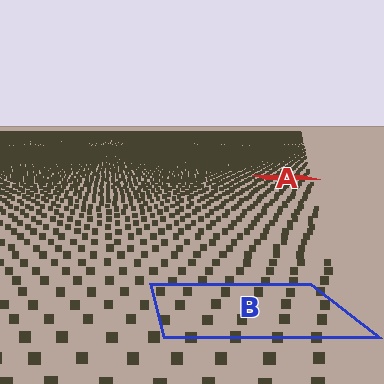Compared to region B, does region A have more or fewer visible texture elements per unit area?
Region A has more texture elements per unit area — they are packed more densely because it is farther away.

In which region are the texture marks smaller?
The texture marks are smaller in region A, because it is farther away.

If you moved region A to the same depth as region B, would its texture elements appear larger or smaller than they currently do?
They would appear larger. At a closer depth, the same texture elements are projected at a bigger on-screen size.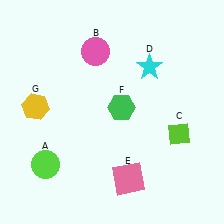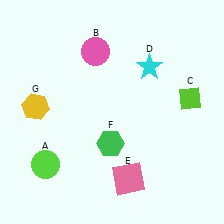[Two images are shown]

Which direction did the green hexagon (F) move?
The green hexagon (F) moved down.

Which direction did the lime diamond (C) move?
The lime diamond (C) moved up.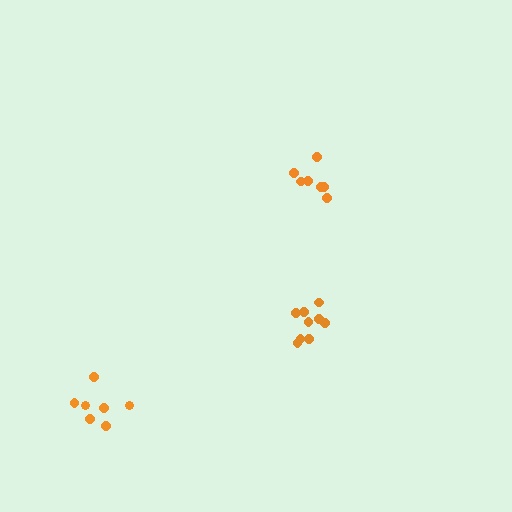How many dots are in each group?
Group 1: 7 dots, Group 2: 7 dots, Group 3: 9 dots (23 total).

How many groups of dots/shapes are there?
There are 3 groups.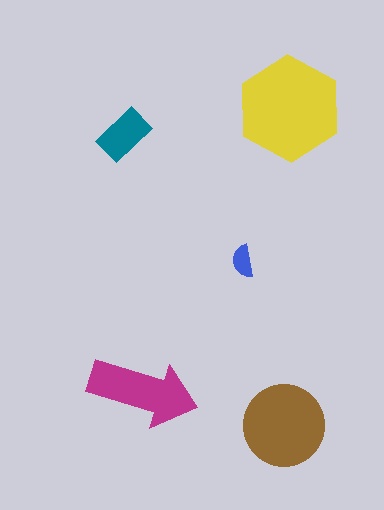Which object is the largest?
The yellow hexagon.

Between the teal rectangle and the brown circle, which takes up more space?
The brown circle.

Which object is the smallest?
The blue semicircle.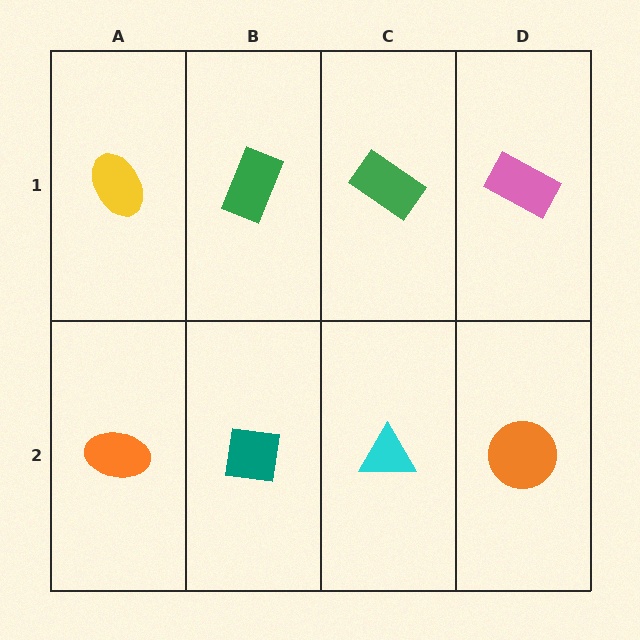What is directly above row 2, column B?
A green rectangle.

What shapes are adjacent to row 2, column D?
A pink rectangle (row 1, column D), a cyan triangle (row 2, column C).